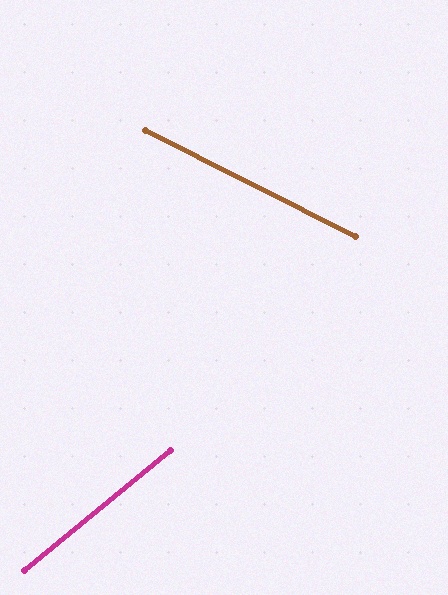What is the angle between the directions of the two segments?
Approximately 66 degrees.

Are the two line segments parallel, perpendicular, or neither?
Neither parallel nor perpendicular — they differ by about 66°.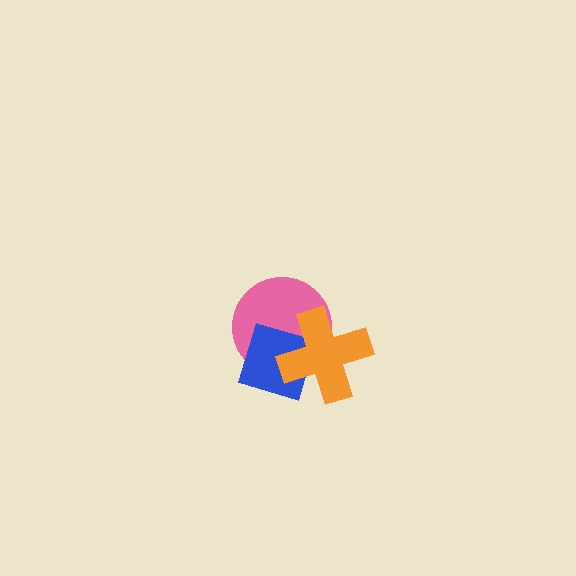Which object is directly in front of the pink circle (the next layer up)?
The blue square is directly in front of the pink circle.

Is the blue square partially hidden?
Yes, it is partially covered by another shape.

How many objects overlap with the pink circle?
2 objects overlap with the pink circle.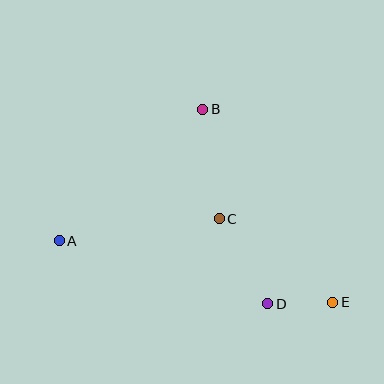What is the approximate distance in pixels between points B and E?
The distance between B and E is approximately 233 pixels.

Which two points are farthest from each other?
Points A and E are farthest from each other.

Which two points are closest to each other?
Points D and E are closest to each other.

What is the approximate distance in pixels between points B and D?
The distance between B and D is approximately 205 pixels.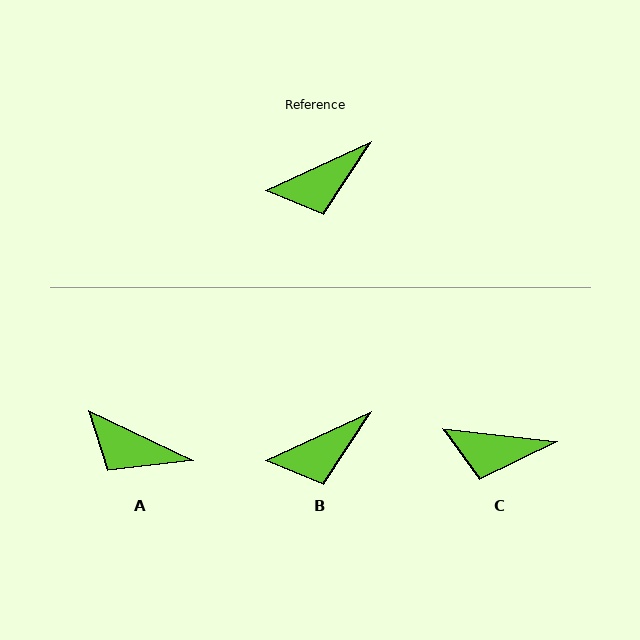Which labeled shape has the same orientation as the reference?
B.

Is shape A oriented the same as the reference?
No, it is off by about 50 degrees.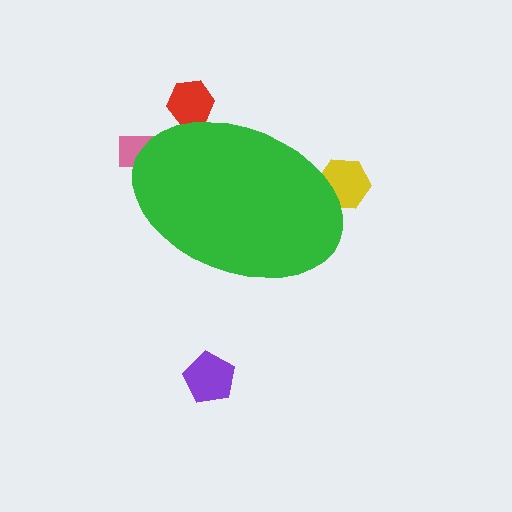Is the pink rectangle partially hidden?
Yes, the pink rectangle is partially hidden behind the green ellipse.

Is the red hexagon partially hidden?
Yes, the red hexagon is partially hidden behind the green ellipse.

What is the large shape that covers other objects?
A green ellipse.